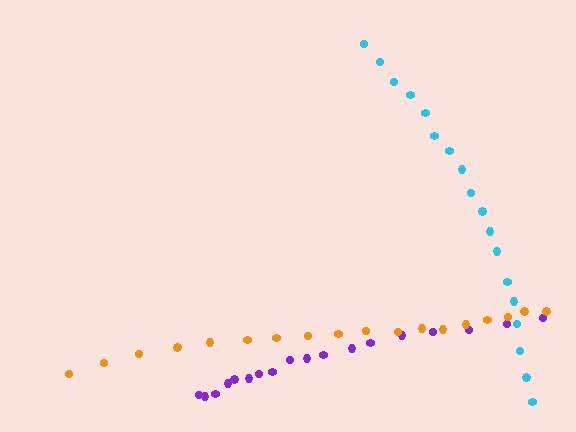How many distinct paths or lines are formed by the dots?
There are 3 distinct paths.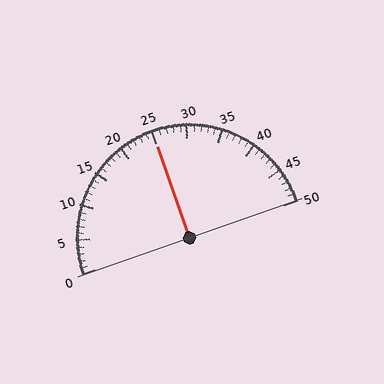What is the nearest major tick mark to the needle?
The nearest major tick mark is 25.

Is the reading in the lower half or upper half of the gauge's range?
The reading is in the upper half of the range (0 to 50).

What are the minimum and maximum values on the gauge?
The gauge ranges from 0 to 50.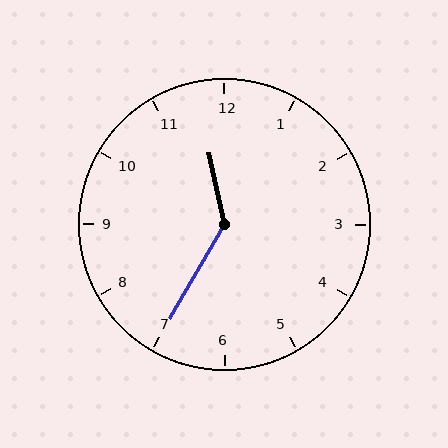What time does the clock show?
11:35.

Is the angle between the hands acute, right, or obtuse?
It is obtuse.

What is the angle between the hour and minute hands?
Approximately 138 degrees.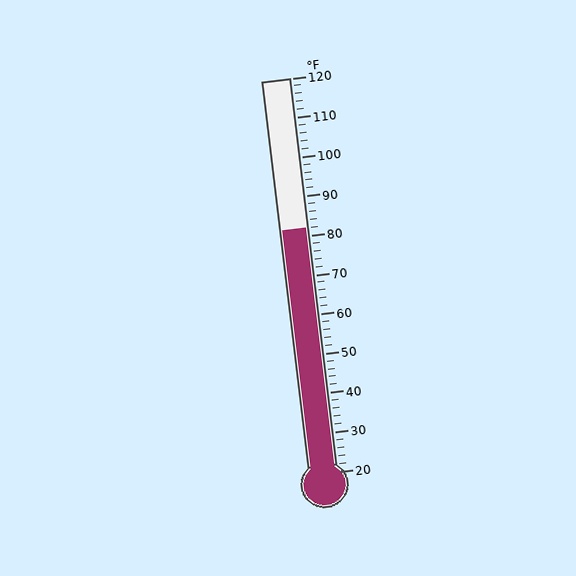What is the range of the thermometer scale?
The thermometer scale ranges from 20°F to 120°F.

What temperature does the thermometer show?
The thermometer shows approximately 82°F.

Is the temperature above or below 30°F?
The temperature is above 30°F.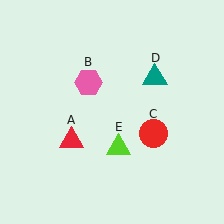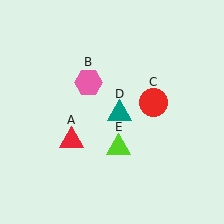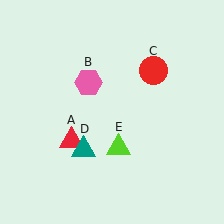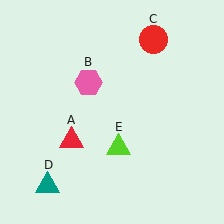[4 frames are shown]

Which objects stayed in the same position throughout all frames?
Red triangle (object A) and pink hexagon (object B) and lime triangle (object E) remained stationary.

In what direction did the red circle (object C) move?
The red circle (object C) moved up.